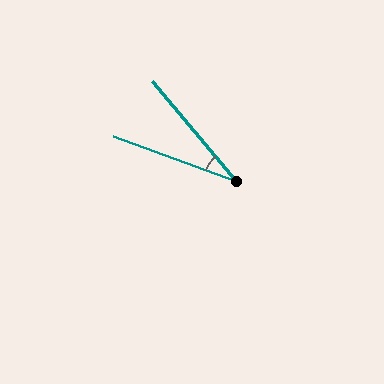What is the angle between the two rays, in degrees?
Approximately 30 degrees.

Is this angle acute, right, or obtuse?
It is acute.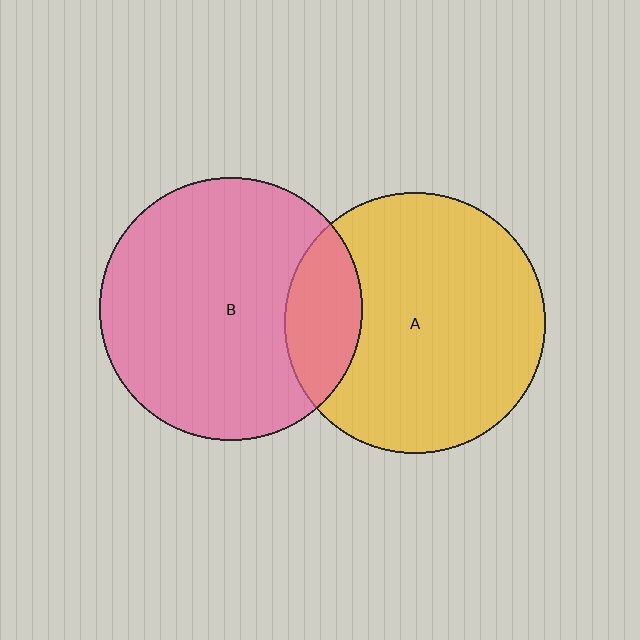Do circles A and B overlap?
Yes.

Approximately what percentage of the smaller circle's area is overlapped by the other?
Approximately 20%.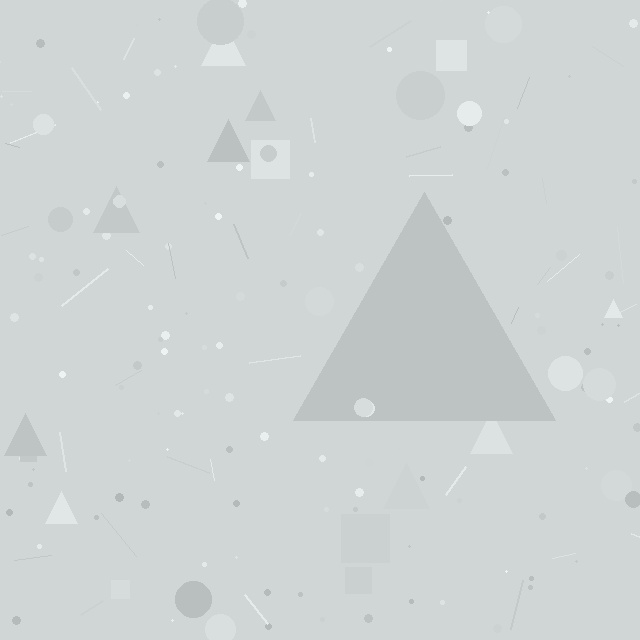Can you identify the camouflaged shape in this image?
The camouflaged shape is a triangle.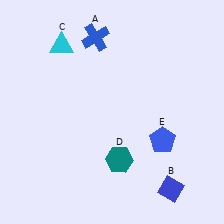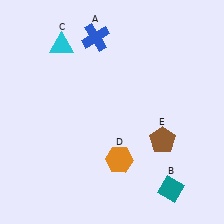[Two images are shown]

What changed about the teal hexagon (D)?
In Image 1, D is teal. In Image 2, it changed to orange.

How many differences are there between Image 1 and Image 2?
There are 3 differences between the two images.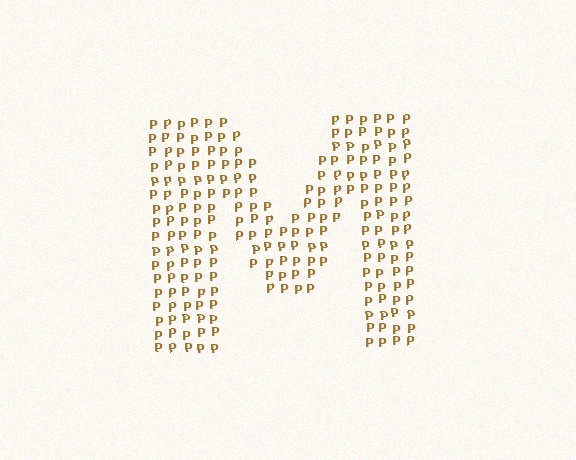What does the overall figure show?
The overall figure shows the letter M.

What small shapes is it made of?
It is made of small letter P's.